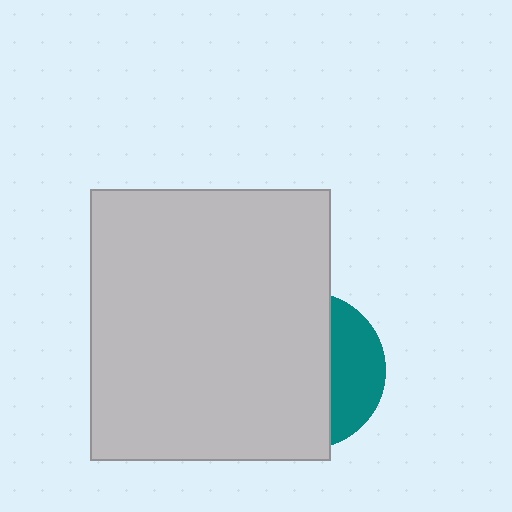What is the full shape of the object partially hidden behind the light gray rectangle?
The partially hidden object is a teal circle.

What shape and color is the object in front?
The object in front is a light gray rectangle.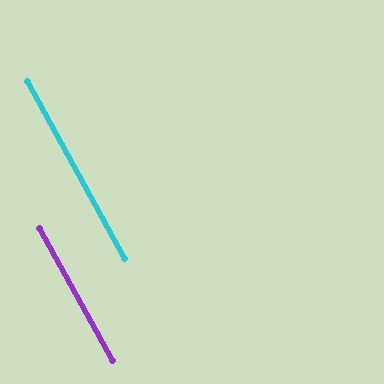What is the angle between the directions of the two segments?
Approximately 0 degrees.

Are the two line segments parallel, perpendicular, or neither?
Parallel — their directions differ by only 0.1°.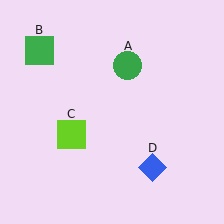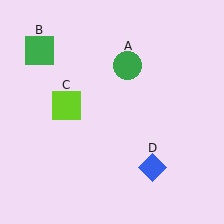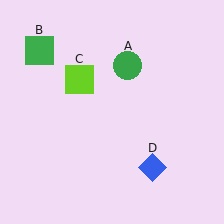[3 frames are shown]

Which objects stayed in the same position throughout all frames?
Green circle (object A) and green square (object B) and blue diamond (object D) remained stationary.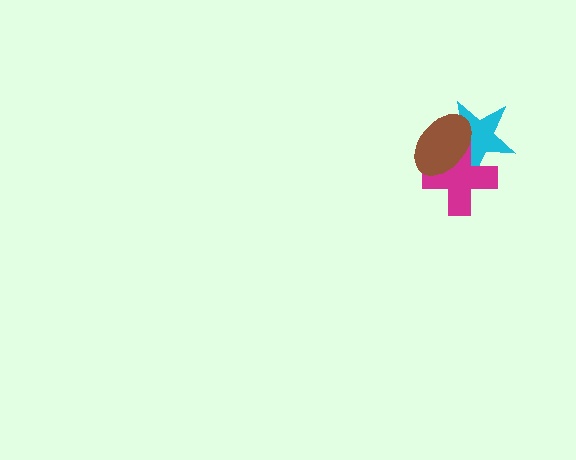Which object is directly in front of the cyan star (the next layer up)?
The magenta cross is directly in front of the cyan star.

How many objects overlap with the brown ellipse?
2 objects overlap with the brown ellipse.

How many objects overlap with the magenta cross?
2 objects overlap with the magenta cross.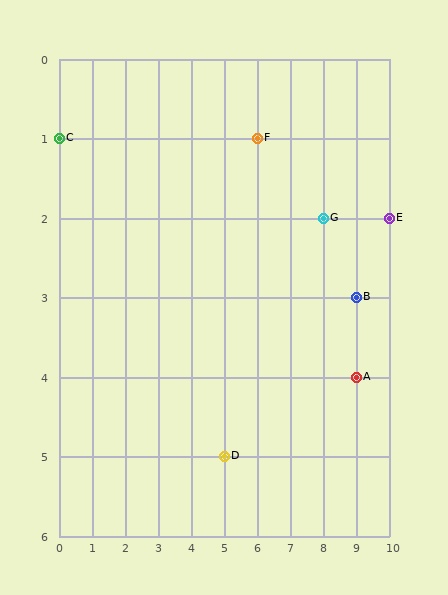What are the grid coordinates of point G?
Point G is at grid coordinates (8, 2).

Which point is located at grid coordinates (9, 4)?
Point A is at (9, 4).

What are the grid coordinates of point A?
Point A is at grid coordinates (9, 4).